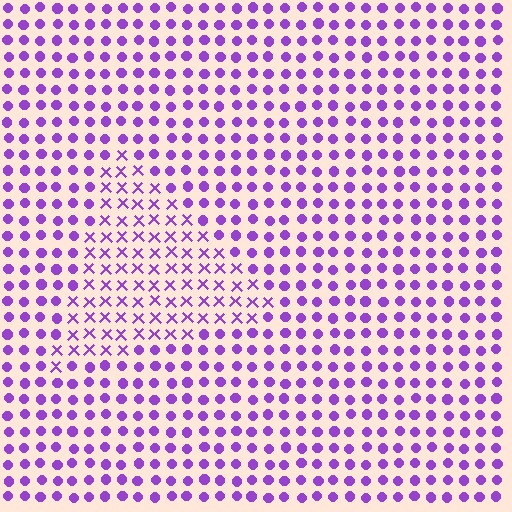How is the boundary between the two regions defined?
The boundary is defined by a change in element shape: X marks inside vs. circles outside. All elements share the same color and spacing.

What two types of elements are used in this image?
The image uses X marks inside the triangle region and circles outside it.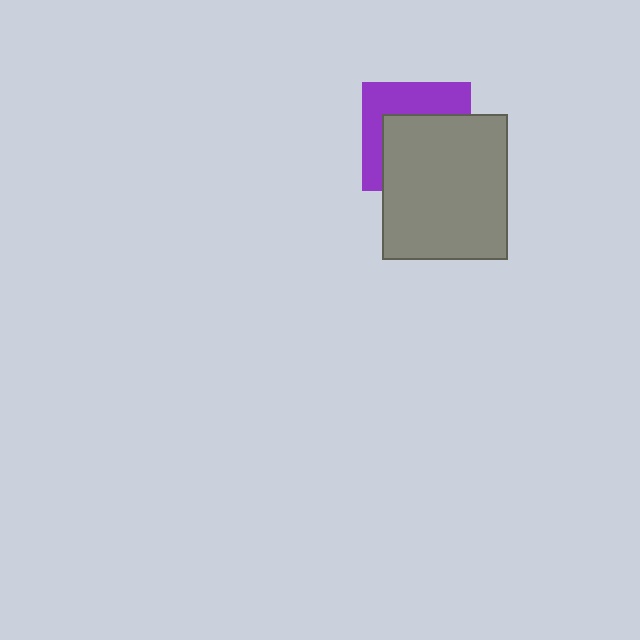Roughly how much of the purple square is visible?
A small part of it is visible (roughly 42%).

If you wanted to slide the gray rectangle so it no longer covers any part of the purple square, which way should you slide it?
Slide it toward the lower-right — that is the most direct way to separate the two shapes.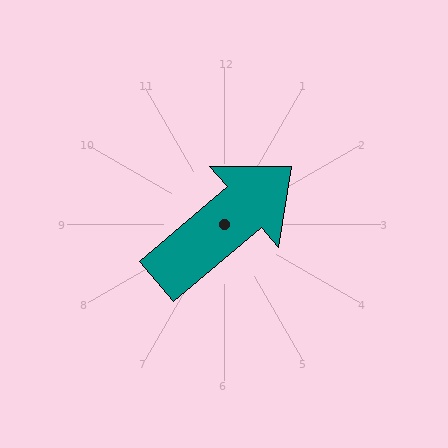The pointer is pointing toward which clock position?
Roughly 2 o'clock.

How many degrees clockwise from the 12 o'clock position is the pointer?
Approximately 50 degrees.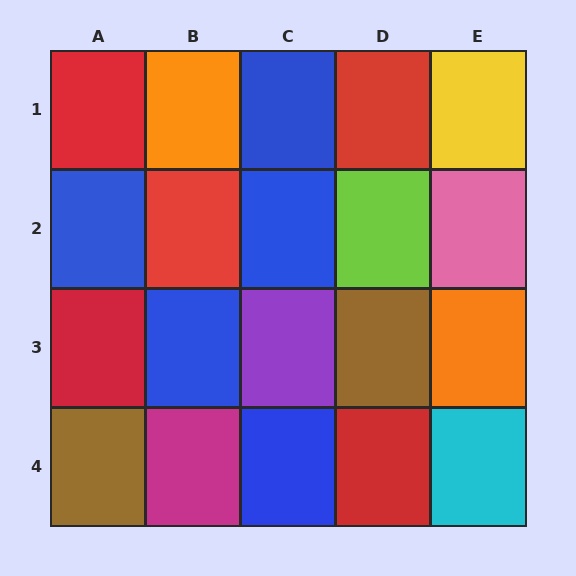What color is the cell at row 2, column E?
Pink.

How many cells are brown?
2 cells are brown.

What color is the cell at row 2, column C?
Blue.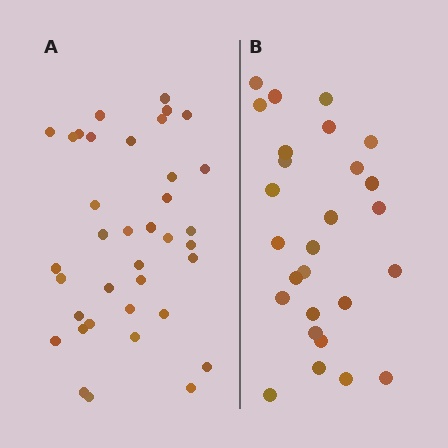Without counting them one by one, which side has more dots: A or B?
Region A (the left region) has more dots.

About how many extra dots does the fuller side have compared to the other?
Region A has roughly 10 or so more dots than region B.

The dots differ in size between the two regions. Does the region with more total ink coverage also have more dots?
No. Region B has more total ink coverage because its dots are larger, but region A actually contains more individual dots. Total area can be misleading — the number of items is what matters here.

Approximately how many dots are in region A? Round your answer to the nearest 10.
About 40 dots. (The exact count is 37, which rounds to 40.)